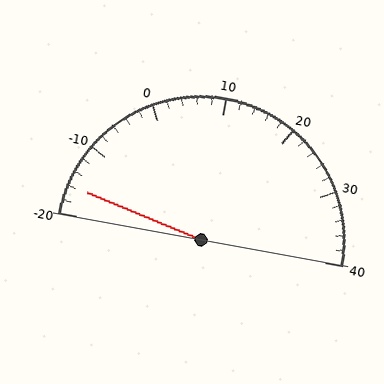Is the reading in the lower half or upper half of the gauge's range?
The reading is in the lower half of the range (-20 to 40).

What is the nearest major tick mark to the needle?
The nearest major tick mark is -20.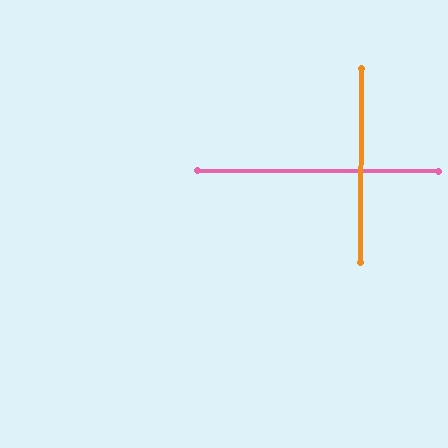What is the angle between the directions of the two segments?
Approximately 90 degrees.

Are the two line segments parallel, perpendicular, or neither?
Perpendicular — they meet at approximately 90°.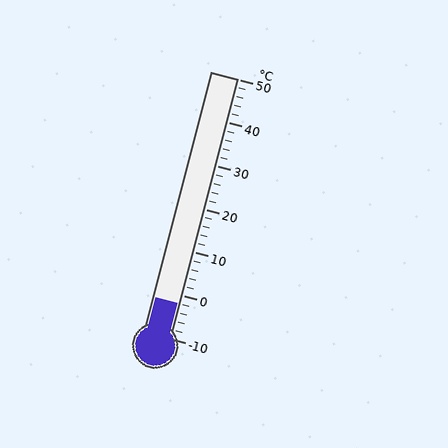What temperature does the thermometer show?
The thermometer shows approximately -2°C.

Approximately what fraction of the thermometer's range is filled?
The thermometer is filled to approximately 15% of its range.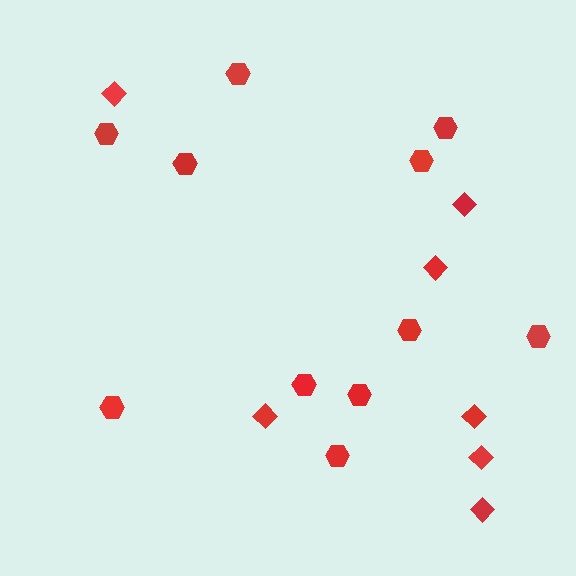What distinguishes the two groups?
There are 2 groups: one group of hexagons (11) and one group of diamonds (7).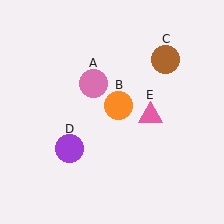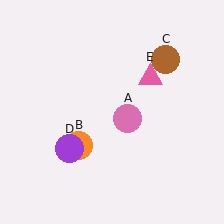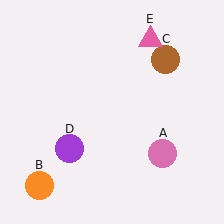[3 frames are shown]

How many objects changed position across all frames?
3 objects changed position: pink circle (object A), orange circle (object B), pink triangle (object E).